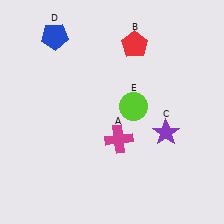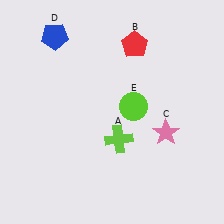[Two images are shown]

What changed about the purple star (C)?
In Image 1, C is purple. In Image 2, it changed to pink.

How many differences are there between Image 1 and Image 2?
There are 2 differences between the two images.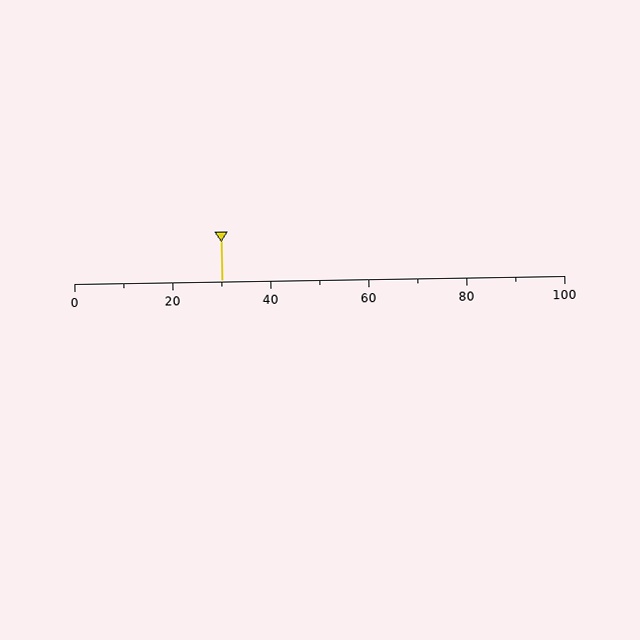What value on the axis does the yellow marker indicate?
The marker indicates approximately 30.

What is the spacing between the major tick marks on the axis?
The major ticks are spaced 20 apart.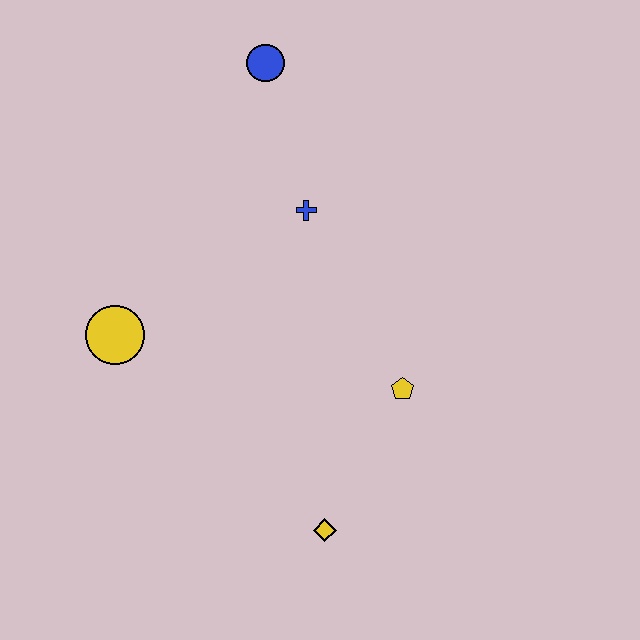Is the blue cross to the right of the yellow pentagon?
No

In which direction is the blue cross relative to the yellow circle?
The blue cross is to the right of the yellow circle.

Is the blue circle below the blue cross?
No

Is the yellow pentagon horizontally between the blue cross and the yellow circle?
No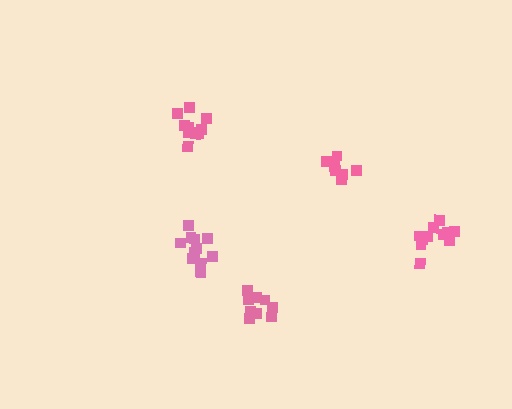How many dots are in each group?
Group 1: 9 dots, Group 2: 11 dots, Group 3: 7 dots, Group 4: 11 dots, Group 5: 12 dots (50 total).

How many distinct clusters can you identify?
There are 5 distinct clusters.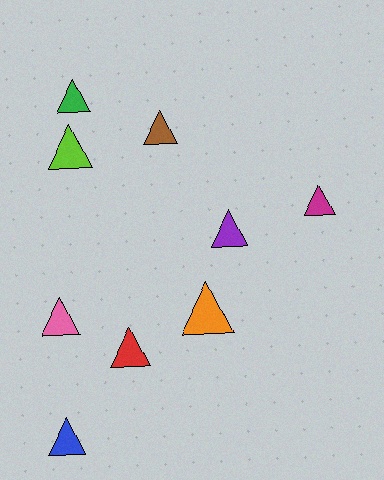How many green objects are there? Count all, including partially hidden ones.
There is 1 green object.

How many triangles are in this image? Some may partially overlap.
There are 9 triangles.